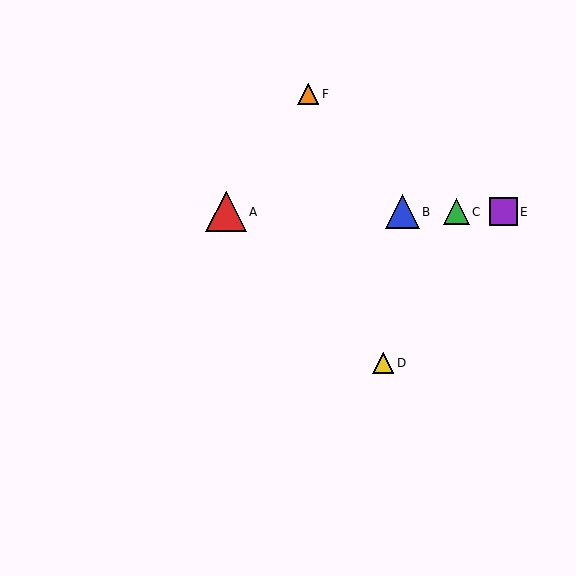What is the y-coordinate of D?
Object D is at y≈363.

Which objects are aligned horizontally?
Objects A, B, C, E are aligned horizontally.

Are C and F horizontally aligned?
No, C is at y≈212 and F is at y≈94.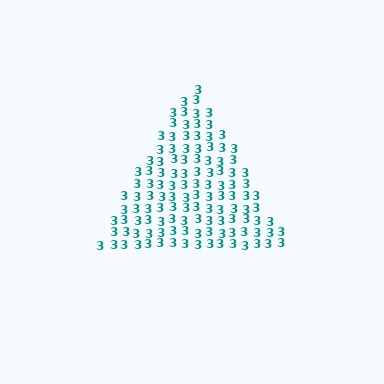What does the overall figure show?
The overall figure shows a triangle.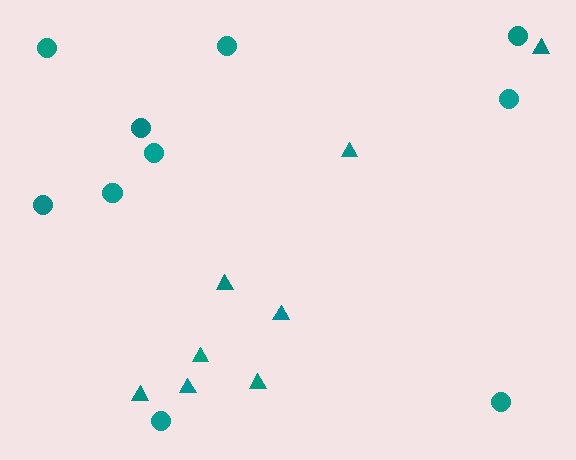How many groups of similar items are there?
There are 2 groups: one group of circles (10) and one group of triangles (8).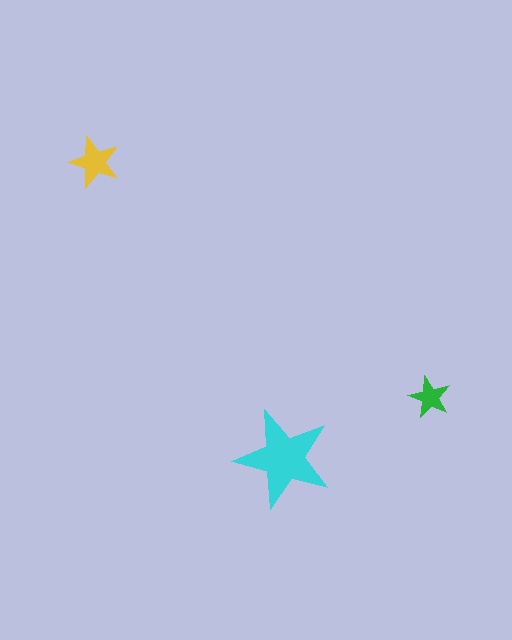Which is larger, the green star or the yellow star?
The yellow one.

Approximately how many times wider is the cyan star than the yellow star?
About 2 times wider.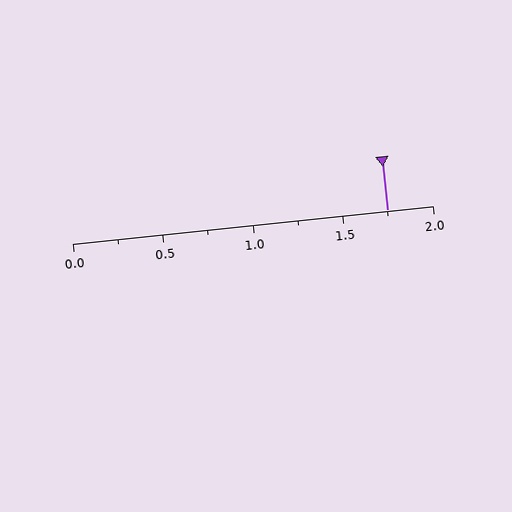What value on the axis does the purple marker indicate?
The marker indicates approximately 1.75.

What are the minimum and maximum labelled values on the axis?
The axis runs from 0.0 to 2.0.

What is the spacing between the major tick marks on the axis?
The major ticks are spaced 0.5 apart.